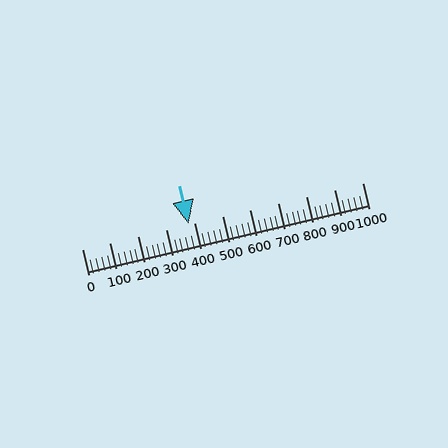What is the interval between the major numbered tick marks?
The major tick marks are spaced 100 units apart.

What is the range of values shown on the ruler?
The ruler shows values from 0 to 1000.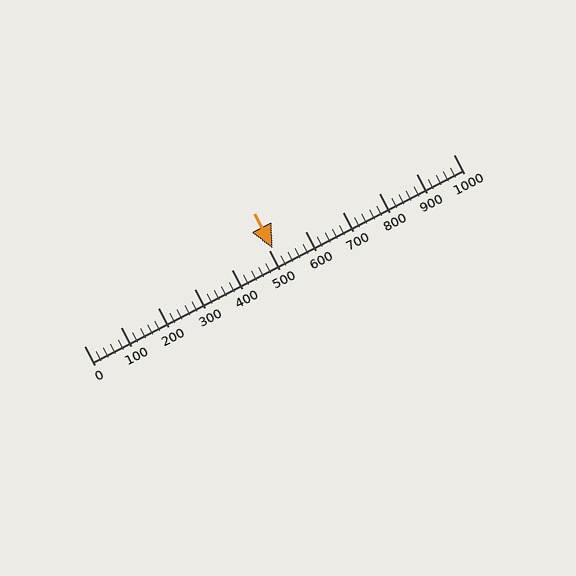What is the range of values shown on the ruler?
The ruler shows values from 0 to 1000.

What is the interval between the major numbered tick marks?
The major tick marks are spaced 100 units apart.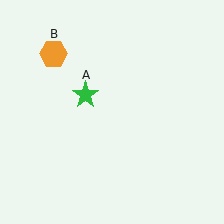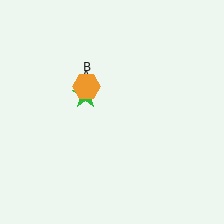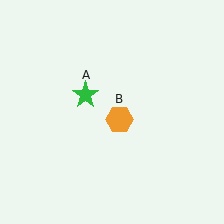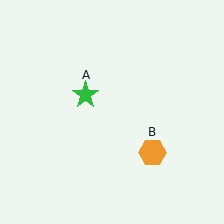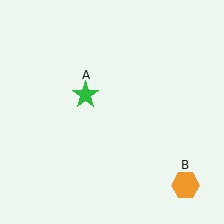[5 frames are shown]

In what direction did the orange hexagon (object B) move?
The orange hexagon (object B) moved down and to the right.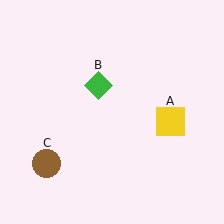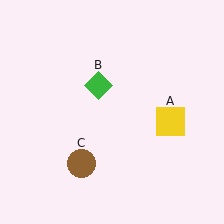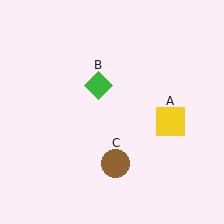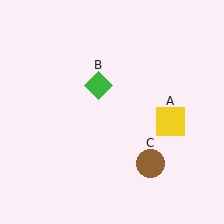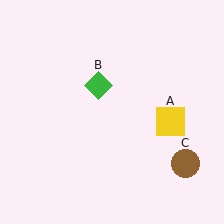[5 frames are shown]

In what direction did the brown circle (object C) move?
The brown circle (object C) moved right.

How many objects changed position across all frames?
1 object changed position: brown circle (object C).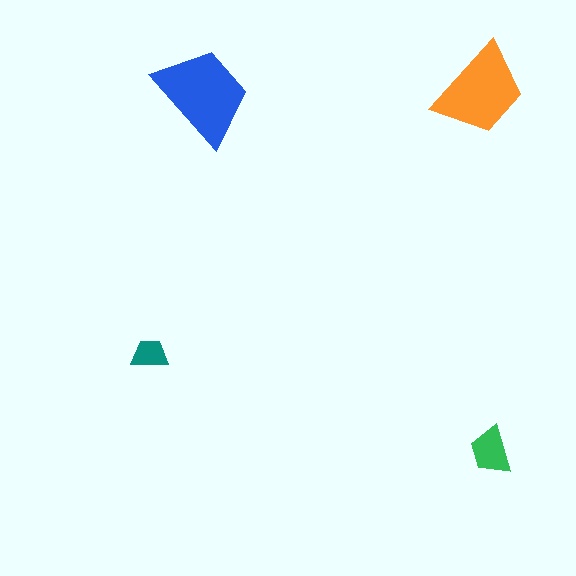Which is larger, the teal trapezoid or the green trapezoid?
The green one.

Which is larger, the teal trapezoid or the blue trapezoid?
The blue one.